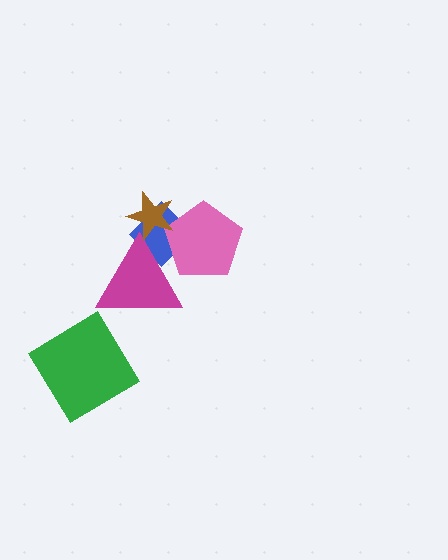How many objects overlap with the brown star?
3 objects overlap with the brown star.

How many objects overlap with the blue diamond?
3 objects overlap with the blue diamond.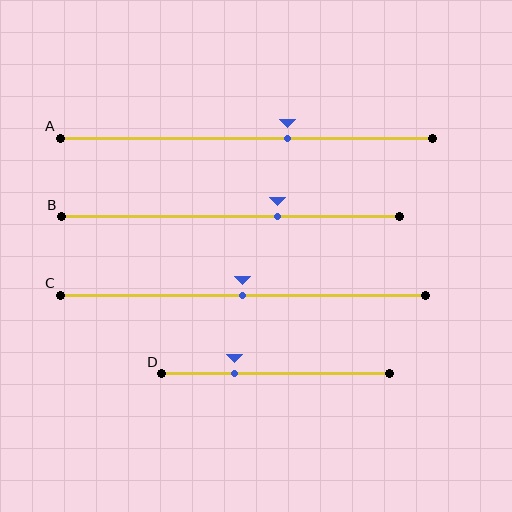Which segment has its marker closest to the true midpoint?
Segment C has its marker closest to the true midpoint.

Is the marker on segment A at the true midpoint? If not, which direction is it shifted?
No, the marker on segment A is shifted to the right by about 11% of the segment length.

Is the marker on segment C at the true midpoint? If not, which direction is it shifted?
Yes, the marker on segment C is at the true midpoint.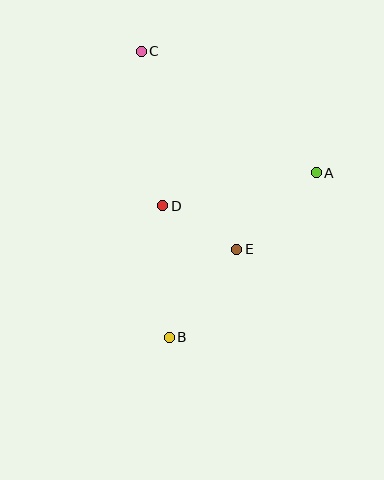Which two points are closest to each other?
Points D and E are closest to each other.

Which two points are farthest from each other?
Points B and C are farthest from each other.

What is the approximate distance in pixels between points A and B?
The distance between A and B is approximately 221 pixels.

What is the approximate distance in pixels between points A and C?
The distance between A and C is approximately 213 pixels.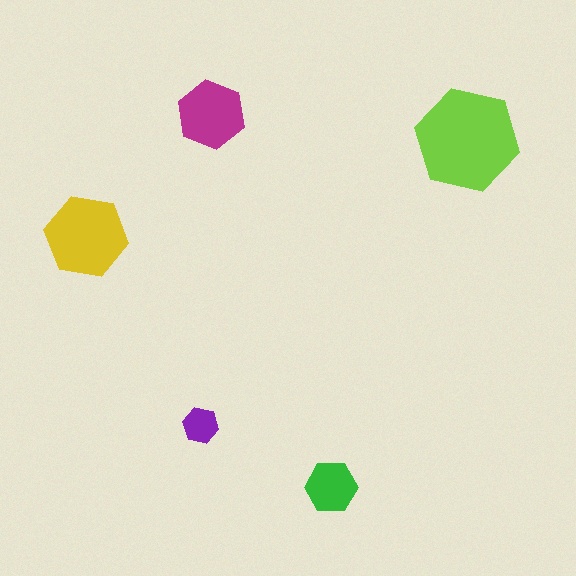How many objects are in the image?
There are 5 objects in the image.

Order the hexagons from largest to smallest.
the lime one, the yellow one, the magenta one, the green one, the purple one.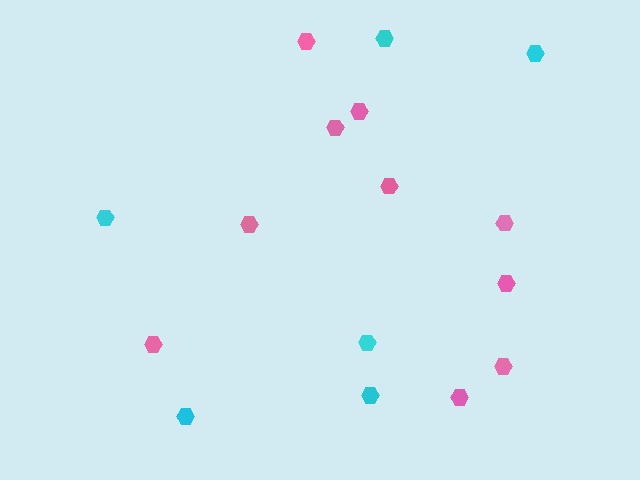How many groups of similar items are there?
There are 2 groups: one group of cyan hexagons (6) and one group of pink hexagons (10).